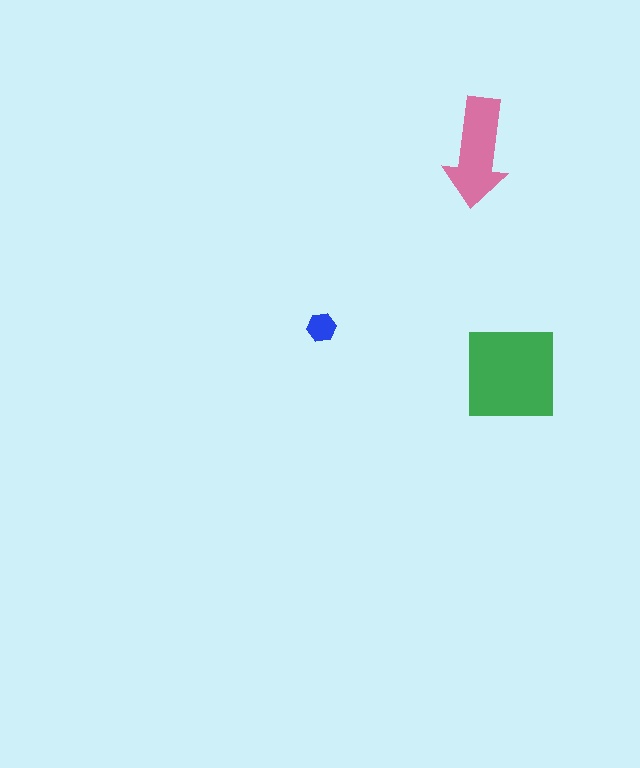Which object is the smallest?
The blue hexagon.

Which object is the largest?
The green square.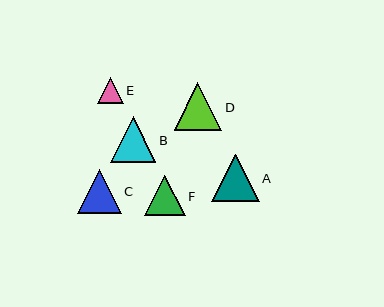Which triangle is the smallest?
Triangle E is the smallest with a size of approximately 26 pixels.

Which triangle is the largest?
Triangle D is the largest with a size of approximately 48 pixels.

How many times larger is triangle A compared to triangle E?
Triangle A is approximately 1.8 times the size of triangle E.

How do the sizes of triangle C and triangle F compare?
Triangle C and triangle F are approximately the same size.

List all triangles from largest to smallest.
From largest to smallest: D, A, B, C, F, E.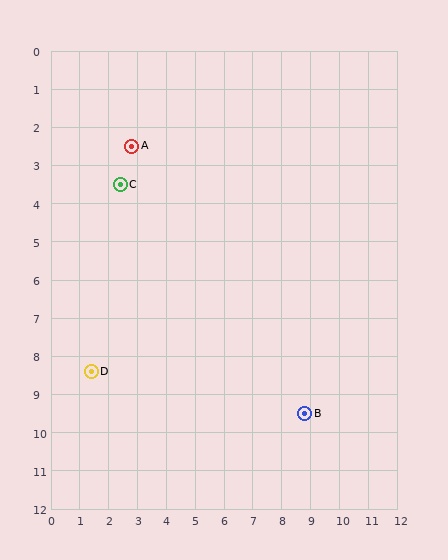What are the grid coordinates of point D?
Point D is at approximately (1.4, 8.4).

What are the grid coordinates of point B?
Point B is at approximately (8.8, 9.5).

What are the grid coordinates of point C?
Point C is at approximately (2.4, 3.5).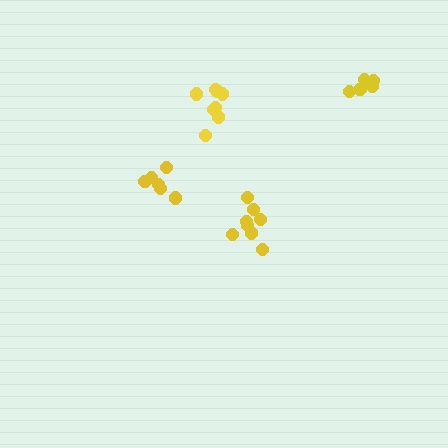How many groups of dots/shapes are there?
There are 4 groups.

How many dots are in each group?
Group 1: 8 dots, Group 2: 5 dots, Group 3: 8 dots, Group 4: 6 dots (27 total).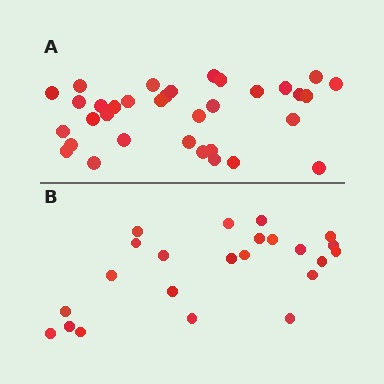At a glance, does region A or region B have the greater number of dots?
Region A (the top region) has more dots.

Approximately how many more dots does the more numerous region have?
Region A has roughly 12 or so more dots than region B.